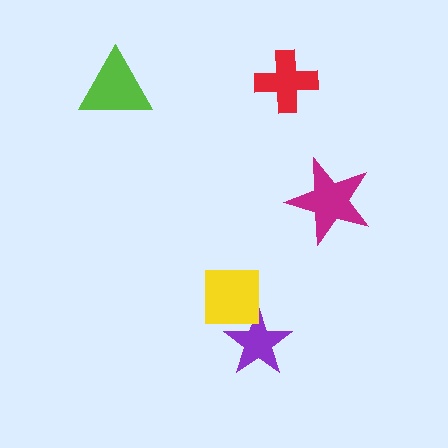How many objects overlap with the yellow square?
1 object overlaps with the yellow square.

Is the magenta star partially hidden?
No, no other shape covers it.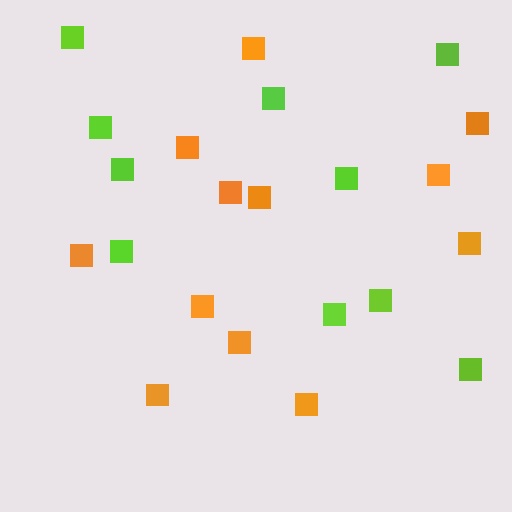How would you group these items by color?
There are 2 groups: one group of orange squares (12) and one group of lime squares (10).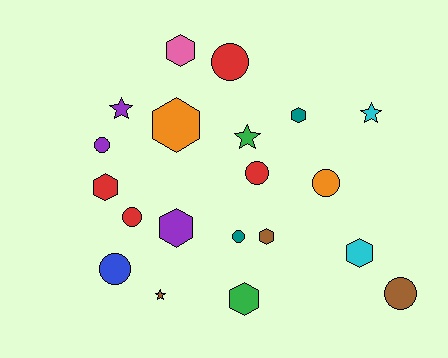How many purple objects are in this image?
There are 3 purple objects.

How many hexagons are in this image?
There are 8 hexagons.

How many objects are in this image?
There are 20 objects.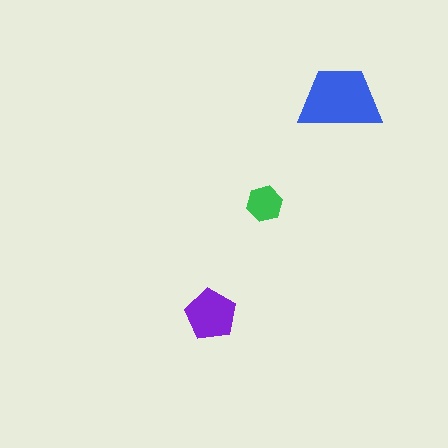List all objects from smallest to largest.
The green hexagon, the purple pentagon, the blue trapezoid.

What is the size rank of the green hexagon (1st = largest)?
3rd.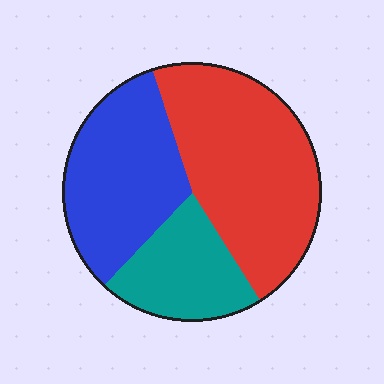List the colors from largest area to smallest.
From largest to smallest: red, blue, teal.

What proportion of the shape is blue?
Blue covers 33% of the shape.